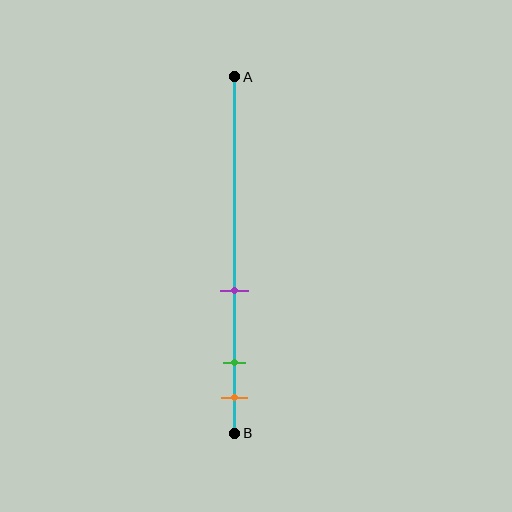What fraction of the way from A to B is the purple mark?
The purple mark is approximately 60% (0.6) of the way from A to B.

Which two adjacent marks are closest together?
The green and orange marks are the closest adjacent pair.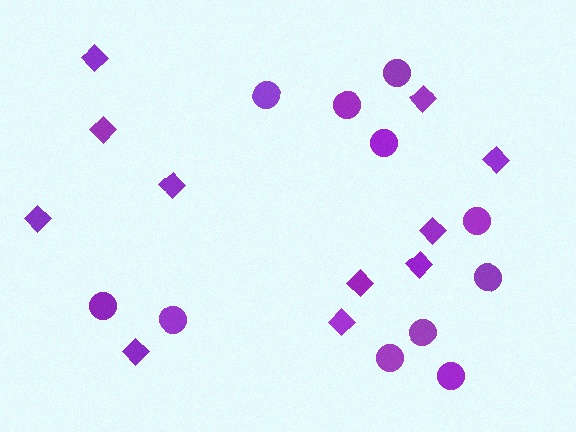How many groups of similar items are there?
There are 2 groups: one group of diamonds (11) and one group of circles (11).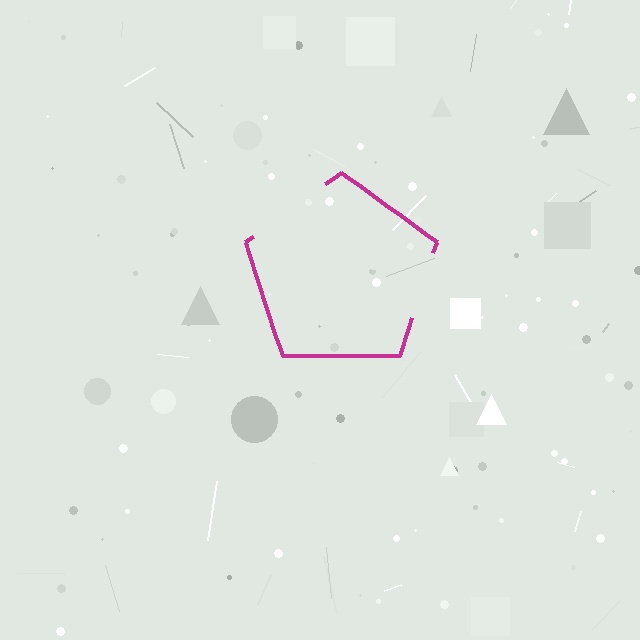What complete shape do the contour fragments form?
The contour fragments form a pentagon.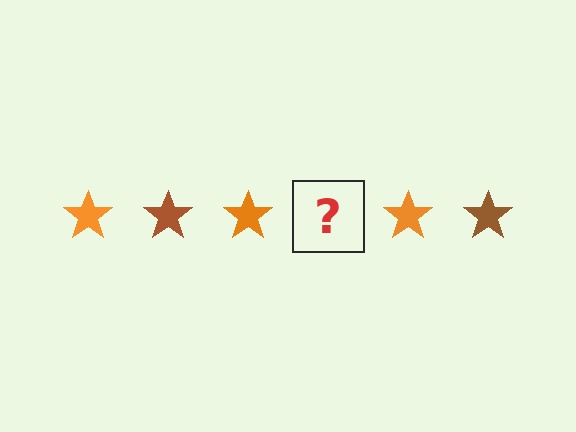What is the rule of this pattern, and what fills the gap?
The rule is that the pattern cycles through orange, brown stars. The gap should be filled with a brown star.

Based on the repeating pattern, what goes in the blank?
The blank should be a brown star.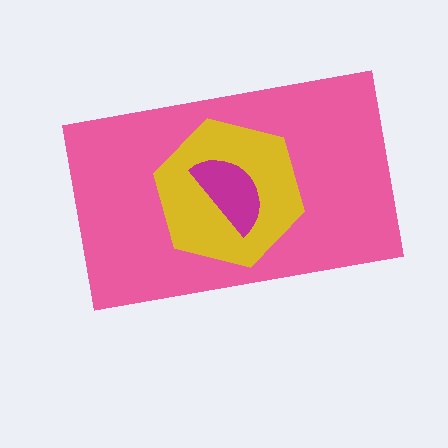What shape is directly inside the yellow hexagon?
The magenta semicircle.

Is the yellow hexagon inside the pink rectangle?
Yes.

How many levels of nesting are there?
3.